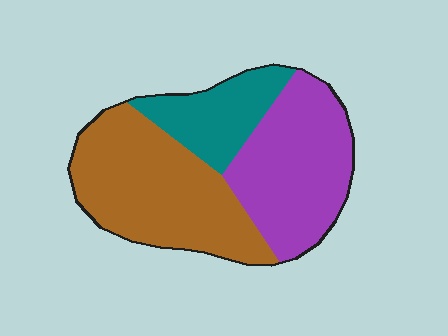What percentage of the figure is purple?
Purple covers roughly 35% of the figure.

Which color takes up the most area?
Brown, at roughly 45%.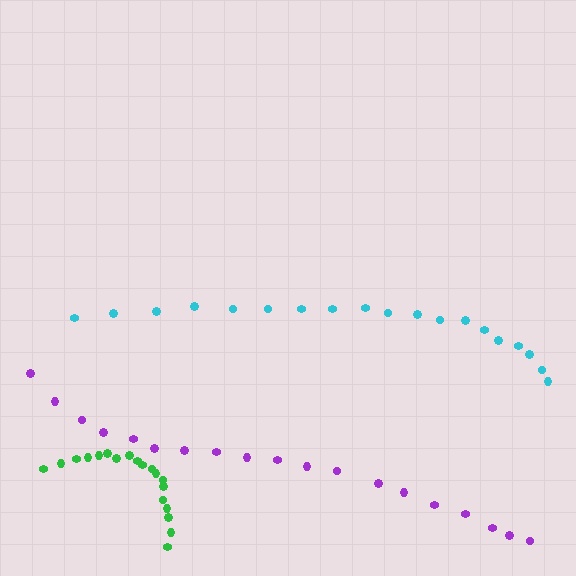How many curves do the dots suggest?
There are 3 distinct paths.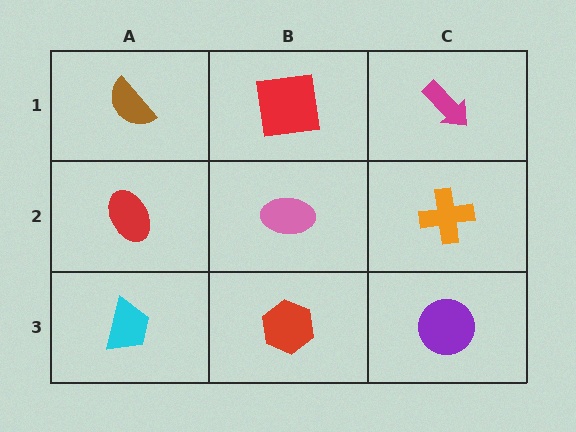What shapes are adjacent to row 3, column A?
A red ellipse (row 2, column A), a red hexagon (row 3, column B).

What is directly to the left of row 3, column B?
A cyan trapezoid.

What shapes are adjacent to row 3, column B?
A pink ellipse (row 2, column B), a cyan trapezoid (row 3, column A), a purple circle (row 3, column C).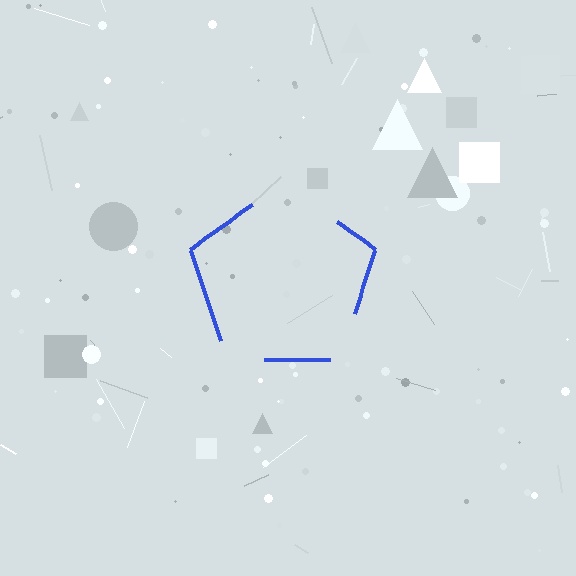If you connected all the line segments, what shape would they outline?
They would outline a pentagon.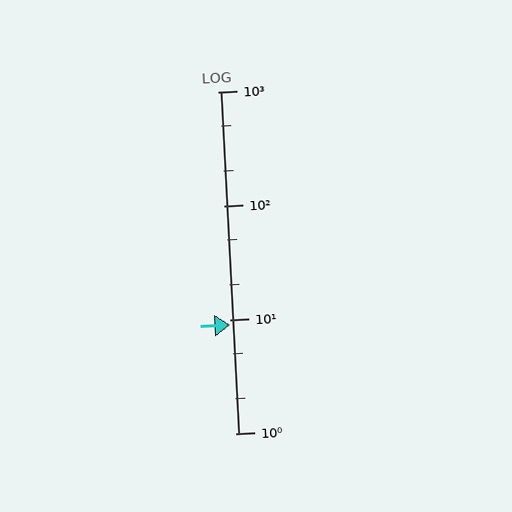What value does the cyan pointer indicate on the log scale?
The pointer indicates approximately 8.9.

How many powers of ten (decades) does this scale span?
The scale spans 3 decades, from 1 to 1000.